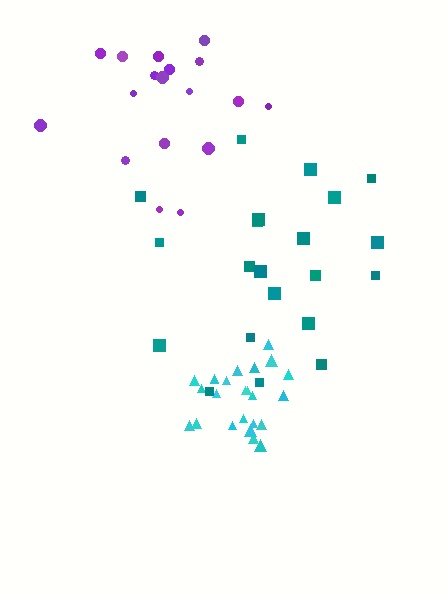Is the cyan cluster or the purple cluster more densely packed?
Cyan.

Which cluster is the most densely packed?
Cyan.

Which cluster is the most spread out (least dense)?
Purple.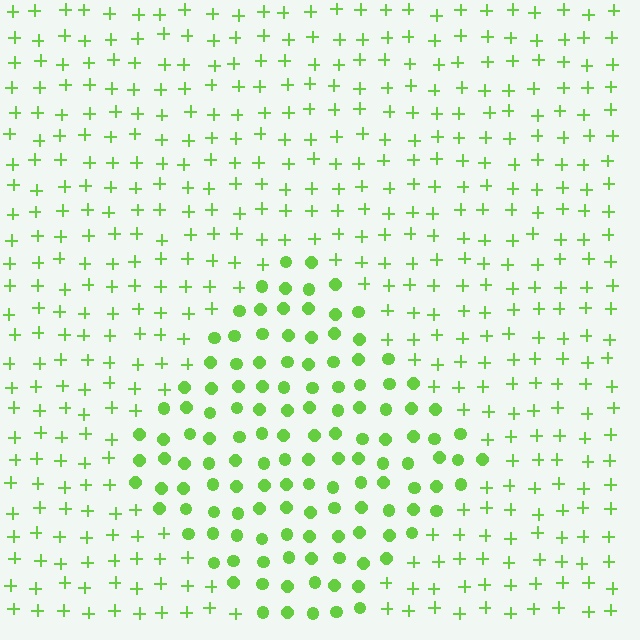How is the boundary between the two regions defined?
The boundary is defined by a change in element shape: circles inside vs. plus signs outside. All elements share the same color and spacing.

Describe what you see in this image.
The image is filled with small lime elements arranged in a uniform grid. A diamond-shaped region contains circles, while the surrounding area contains plus signs. The boundary is defined purely by the change in element shape.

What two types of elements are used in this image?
The image uses circles inside the diamond region and plus signs outside it.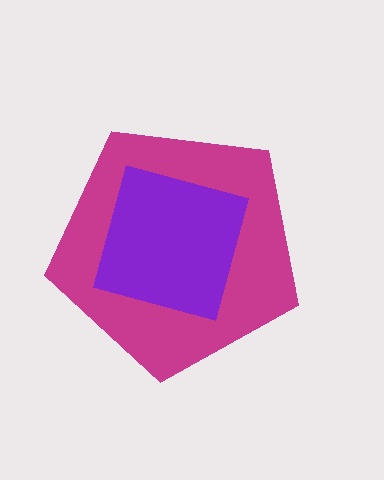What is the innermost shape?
The purple square.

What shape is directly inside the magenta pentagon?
The purple square.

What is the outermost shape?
The magenta pentagon.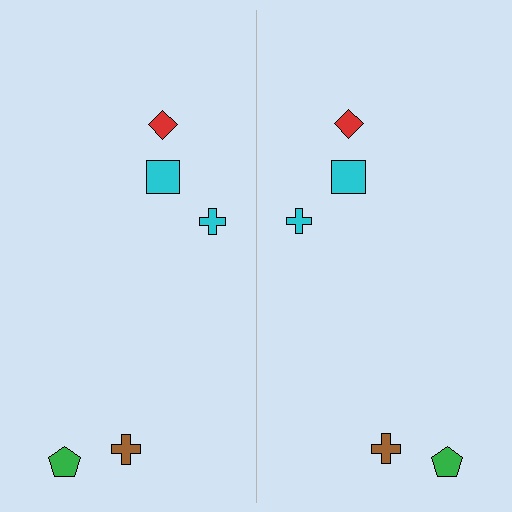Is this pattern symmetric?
Yes, this pattern has bilateral (reflection) symmetry.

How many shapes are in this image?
There are 10 shapes in this image.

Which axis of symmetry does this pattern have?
The pattern has a vertical axis of symmetry running through the center of the image.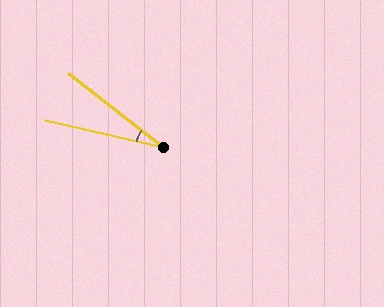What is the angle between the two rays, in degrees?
Approximately 25 degrees.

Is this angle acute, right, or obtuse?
It is acute.